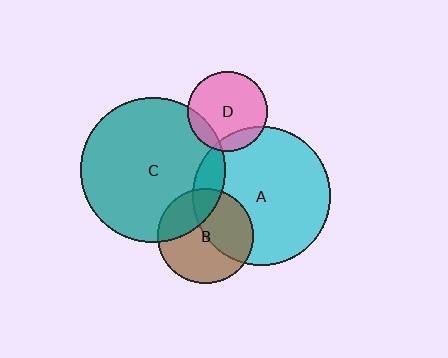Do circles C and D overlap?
Yes.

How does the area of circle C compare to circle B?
Approximately 2.3 times.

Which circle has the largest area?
Circle C (teal).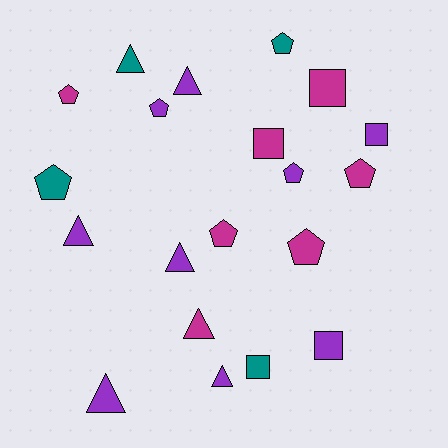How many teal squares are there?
There is 1 teal square.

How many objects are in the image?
There are 20 objects.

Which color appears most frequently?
Purple, with 9 objects.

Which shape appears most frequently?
Pentagon, with 8 objects.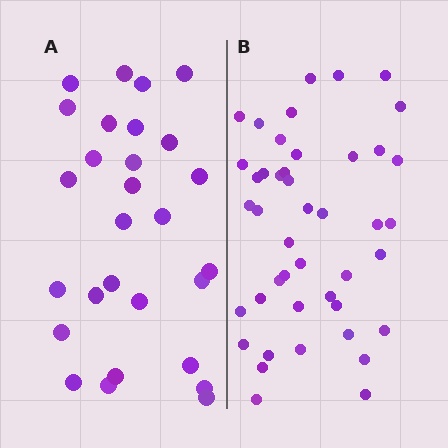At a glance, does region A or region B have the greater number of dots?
Region B (the right region) has more dots.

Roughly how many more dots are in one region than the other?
Region B has approximately 15 more dots than region A.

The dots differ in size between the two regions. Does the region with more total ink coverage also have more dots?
No. Region A has more total ink coverage because its dots are larger, but region B actually contains more individual dots. Total area can be misleading — the number of items is what matters here.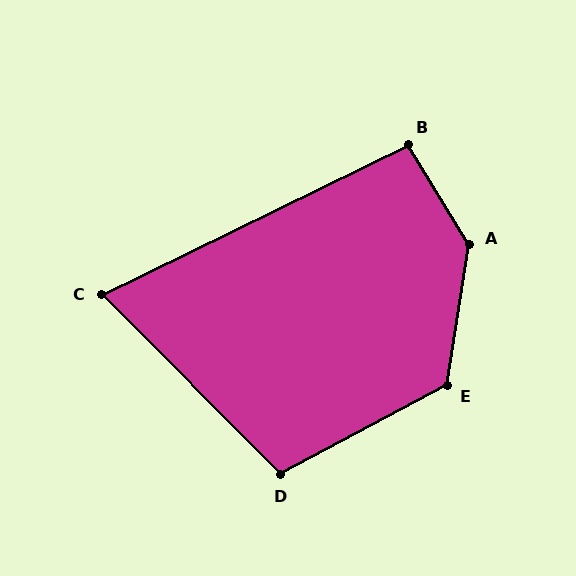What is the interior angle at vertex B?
Approximately 96 degrees (obtuse).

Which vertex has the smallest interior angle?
C, at approximately 71 degrees.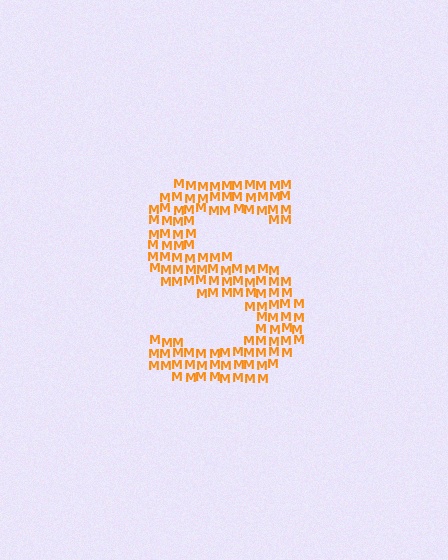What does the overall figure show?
The overall figure shows the letter S.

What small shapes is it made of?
It is made of small letter M's.